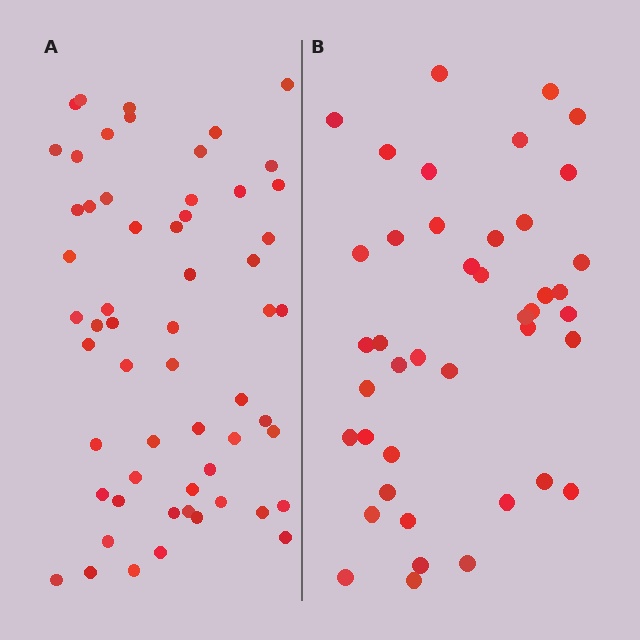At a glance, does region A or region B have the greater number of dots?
Region A (the left region) has more dots.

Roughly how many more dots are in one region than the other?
Region A has approximately 15 more dots than region B.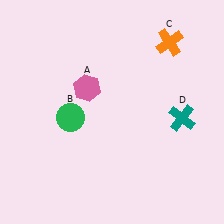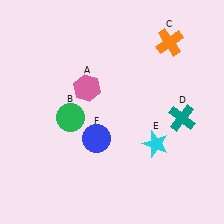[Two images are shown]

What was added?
A cyan star (E), a blue circle (F) were added in Image 2.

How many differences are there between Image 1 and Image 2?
There are 2 differences between the two images.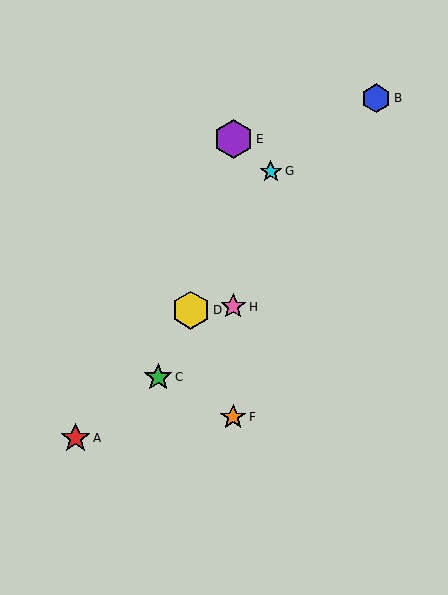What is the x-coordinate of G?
Object G is at x≈271.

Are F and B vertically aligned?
No, F is at x≈233 and B is at x≈376.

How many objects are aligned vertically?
3 objects (E, F, H) are aligned vertically.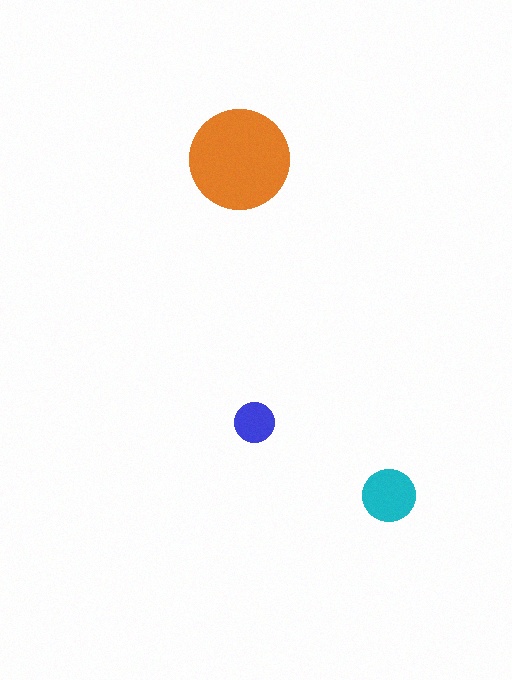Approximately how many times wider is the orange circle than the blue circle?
About 2.5 times wider.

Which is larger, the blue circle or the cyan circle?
The cyan one.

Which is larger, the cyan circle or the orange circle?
The orange one.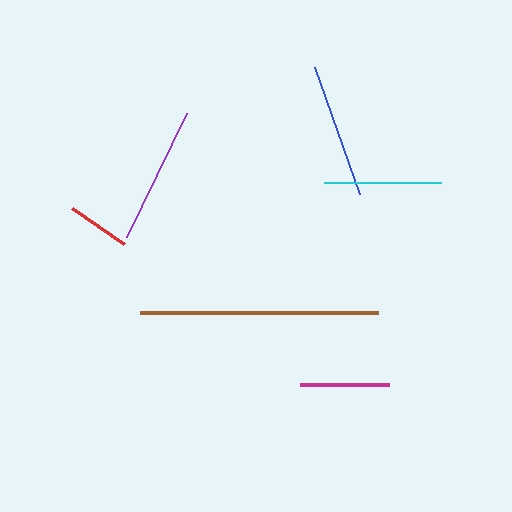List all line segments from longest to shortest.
From longest to shortest: brown, purple, blue, cyan, magenta, red.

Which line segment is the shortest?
The red line is the shortest at approximately 63 pixels.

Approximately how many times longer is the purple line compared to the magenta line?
The purple line is approximately 1.5 times the length of the magenta line.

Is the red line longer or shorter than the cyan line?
The cyan line is longer than the red line.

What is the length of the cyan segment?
The cyan segment is approximately 116 pixels long.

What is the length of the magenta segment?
The magenta segment is approximately 89 pixels long.